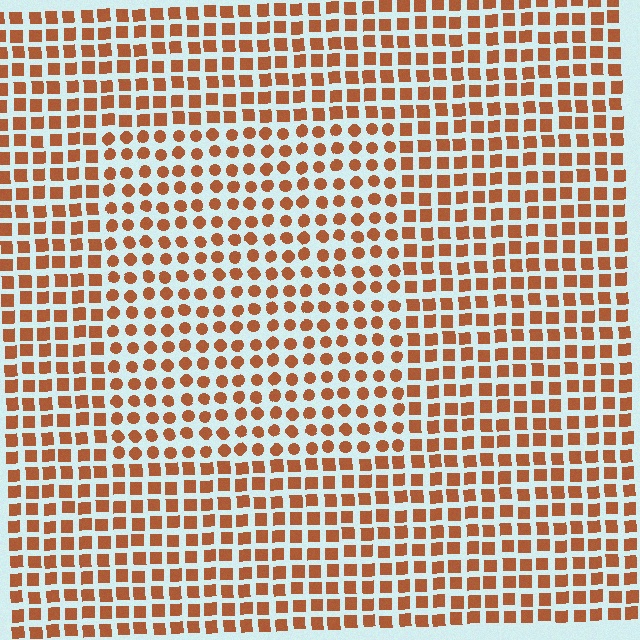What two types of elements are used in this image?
The image uses circles inside the rectangle region and squares outside it.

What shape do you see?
I see a rectangle.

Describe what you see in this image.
The image is filled with small brown elements arranged in a uniform grid. A rectangle-shaped region contains circles, while the surrounding area contains squares. The boundary is defined purely by the change in element shape.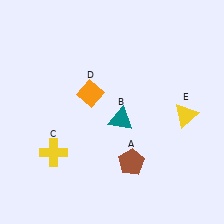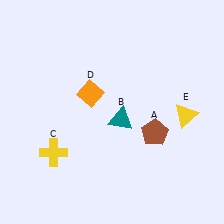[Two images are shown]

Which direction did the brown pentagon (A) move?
The brown pentagon (A) moved up.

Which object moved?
The brown pentagon (A) moved up.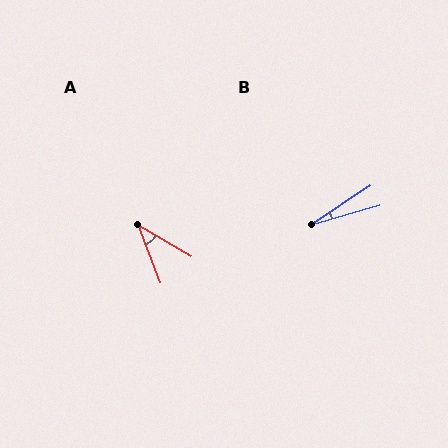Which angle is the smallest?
B, at approximately 18 degrees.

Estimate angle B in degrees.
Approximately 18 degrees.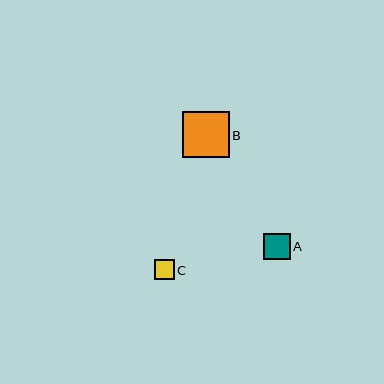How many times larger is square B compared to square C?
Square B is approximately 2.3 times the size of square C.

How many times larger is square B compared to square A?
Square B is approximately 1.8 times the size of square A.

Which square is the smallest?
Square C is the smallest with a size of approximately 20 pixels.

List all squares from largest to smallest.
From largest to smallest: B, A, C.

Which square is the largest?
Square B is the largest with a size of approximately 46 pixels.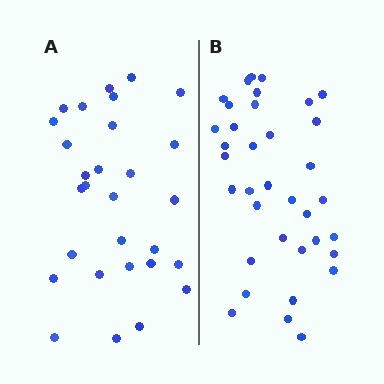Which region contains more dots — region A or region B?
Region B (the right region) has more dots.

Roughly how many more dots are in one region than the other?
Region B has roughly 8 or so more dots than region A.